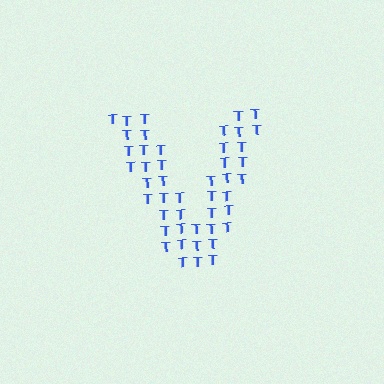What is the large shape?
The large shape is the letter V.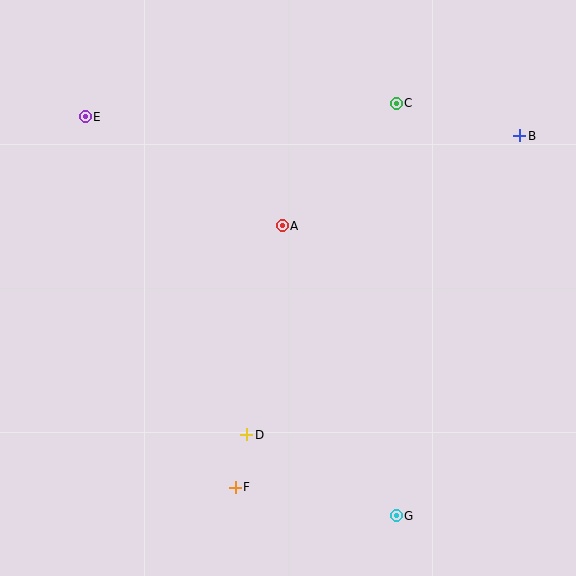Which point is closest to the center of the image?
Point A at (282, 226) is closest to the center.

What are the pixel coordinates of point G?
Point G is at (396, 516).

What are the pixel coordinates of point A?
Point A is at (282, 226).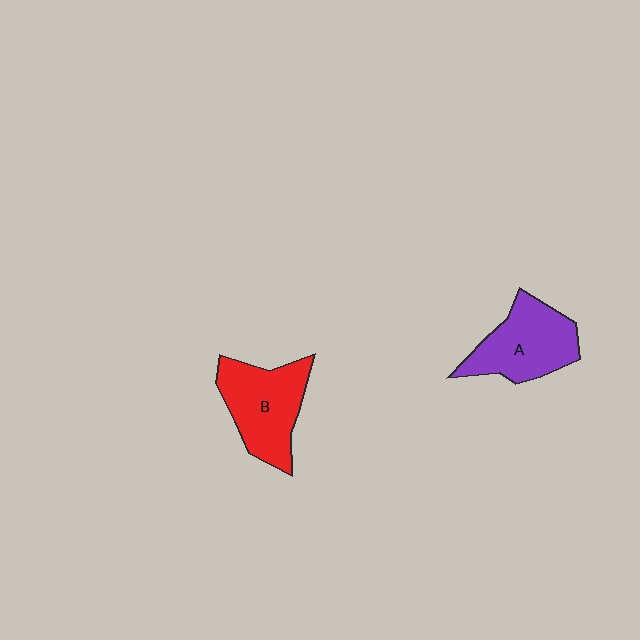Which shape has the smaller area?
Shape A (purple).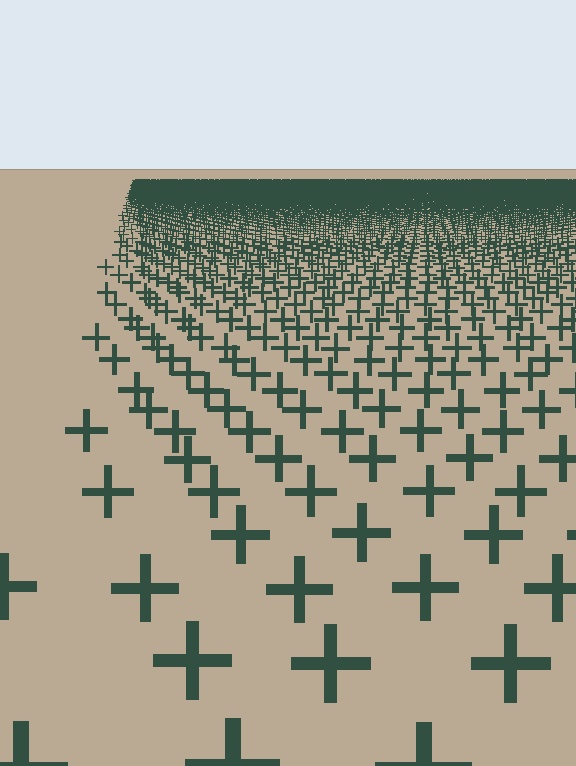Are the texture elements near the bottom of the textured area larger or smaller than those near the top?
Larger. Near the bottom, elements are closer to the viewer and appear at a bigger on-screen size.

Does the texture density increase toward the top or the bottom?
Density increases toward the top.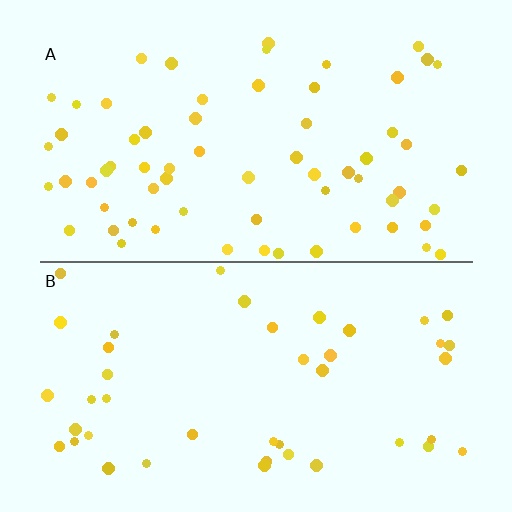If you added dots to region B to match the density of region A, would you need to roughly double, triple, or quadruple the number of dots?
Approximately double.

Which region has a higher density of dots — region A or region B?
A (the top).